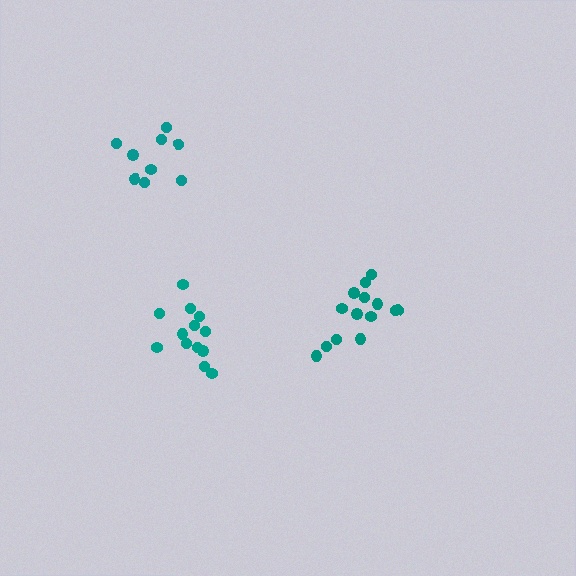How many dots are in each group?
Group 1: 13 dots, Group 2: 9 dots, Group 3: 14 dots (36 total).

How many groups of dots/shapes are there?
There are 3 groups.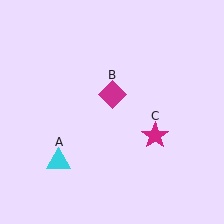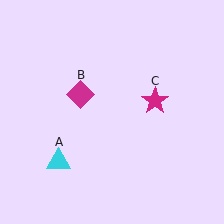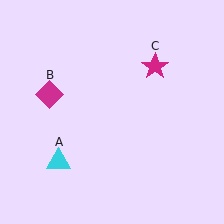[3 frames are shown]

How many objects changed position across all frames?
2 objects changed position: magenta diamond (object B), magenta star (object C).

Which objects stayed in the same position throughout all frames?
Cyan triangle (object A) remained stationary.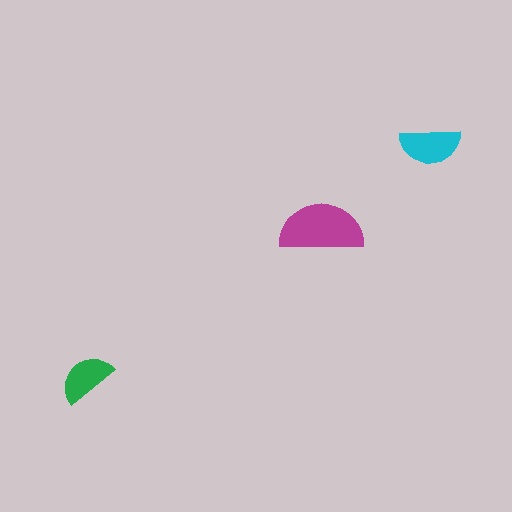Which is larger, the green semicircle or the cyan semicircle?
The cyan one.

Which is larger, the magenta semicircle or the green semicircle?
The magenta one.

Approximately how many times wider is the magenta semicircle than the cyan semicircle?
About 1.5 times wider.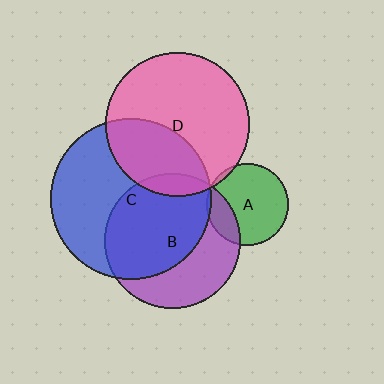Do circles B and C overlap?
Yes.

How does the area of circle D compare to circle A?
Approximately 3.1 times.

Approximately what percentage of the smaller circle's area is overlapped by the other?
Approximately 60%.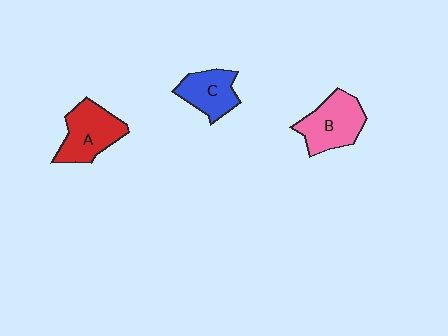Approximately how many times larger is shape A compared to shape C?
Approximately 1.3 times.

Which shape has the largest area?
Shape B (pink).